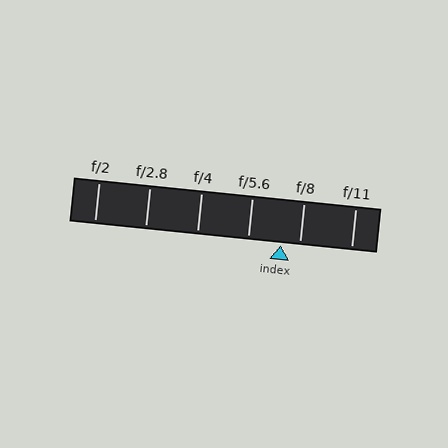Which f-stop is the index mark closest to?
The index mark is closest to f/8.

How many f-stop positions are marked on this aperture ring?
There are 6 f-stop positions marked.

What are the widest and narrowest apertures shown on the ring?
The widest aperture shown is f/2 and the narrowest is f/11.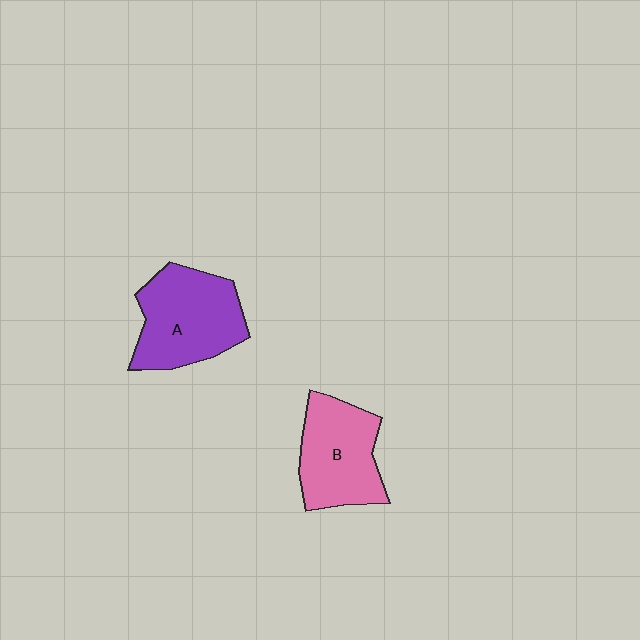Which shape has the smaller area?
Shape B (pink).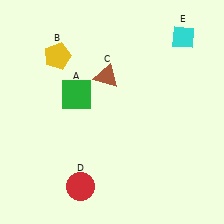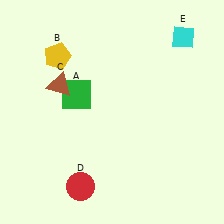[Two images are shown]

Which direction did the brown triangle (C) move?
The brown triangle (C) moved left.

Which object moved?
The brown triangle (C) moved left.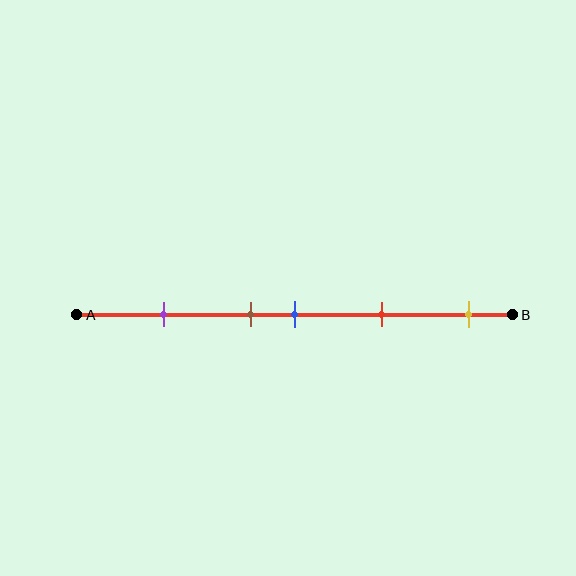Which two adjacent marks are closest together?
The brown and blue marks are the closest adjacent pair.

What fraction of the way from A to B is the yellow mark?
The yellow mark is approximately 90% (0.9) of the way from A to B.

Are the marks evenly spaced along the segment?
No, the marks are not evenly spaced.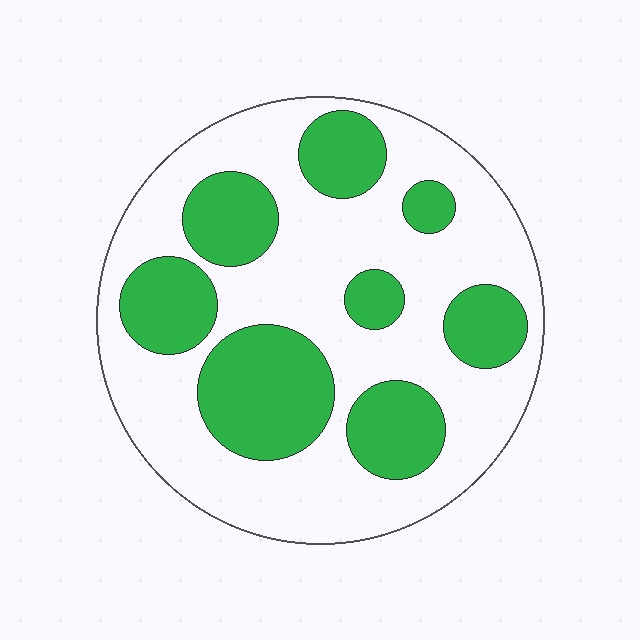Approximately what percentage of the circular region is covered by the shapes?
Approximately 35%.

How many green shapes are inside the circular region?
8.